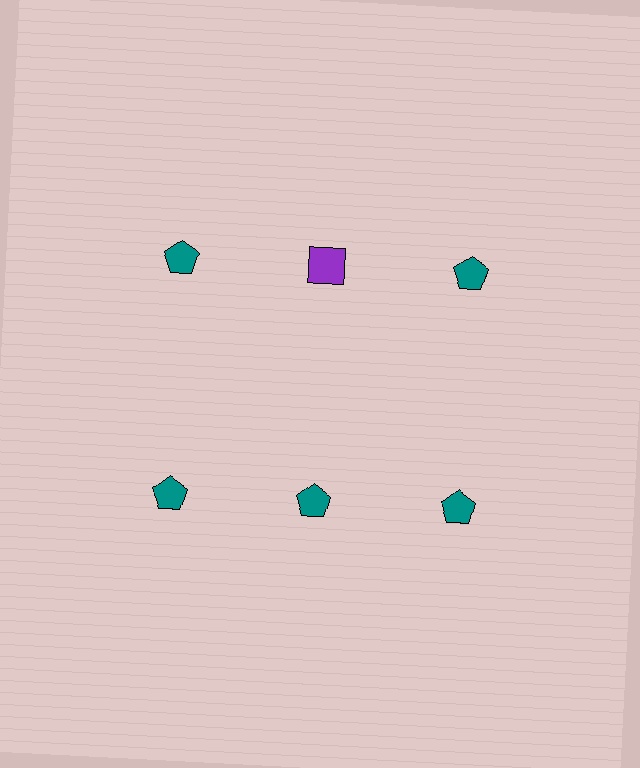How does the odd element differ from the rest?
It differs in both color (purple instead of teal) and shape (square instead of pentagon).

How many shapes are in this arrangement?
There are 6 shapes arranged in a grid pattern.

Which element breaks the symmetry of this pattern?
The purple square in the top row, second from left column breaks the symmetry. All other shapes are teal pentagons.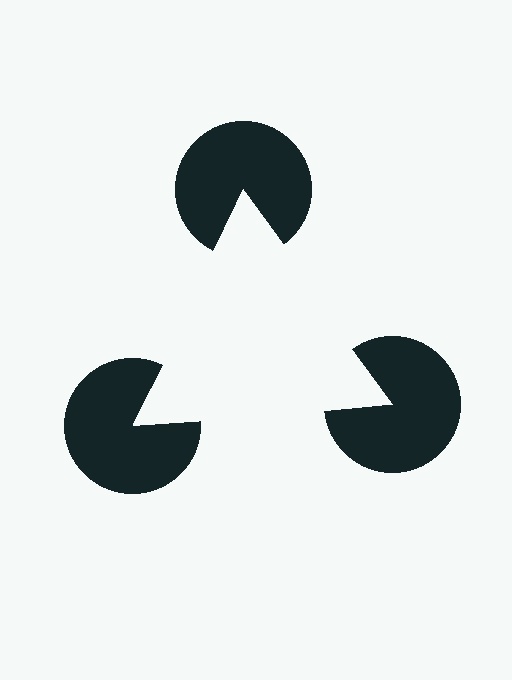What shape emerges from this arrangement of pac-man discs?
An illusory triangle — its edges are inferred from the aligned wedge cuts in the pac-man discs, not physically drawn.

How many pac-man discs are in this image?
There are 3 — one at each vertex of the illusory triangle.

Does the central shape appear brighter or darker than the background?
It typically appears slightly brighter than the background, even though no actual brightness change is drawn.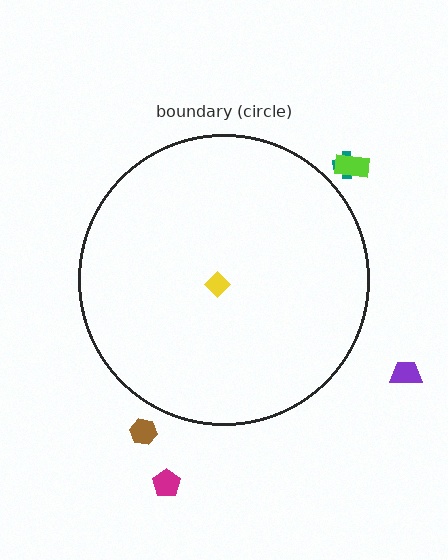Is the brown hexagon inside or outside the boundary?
Outside.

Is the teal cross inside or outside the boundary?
Outside.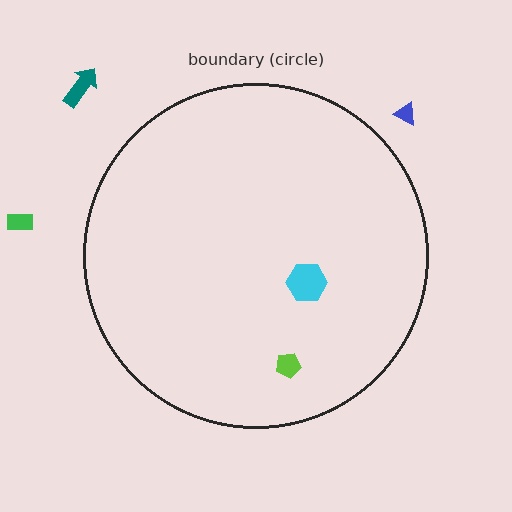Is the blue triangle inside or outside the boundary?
Outside.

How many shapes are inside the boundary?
2 inside, 3 outside.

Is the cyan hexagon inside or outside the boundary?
Inside.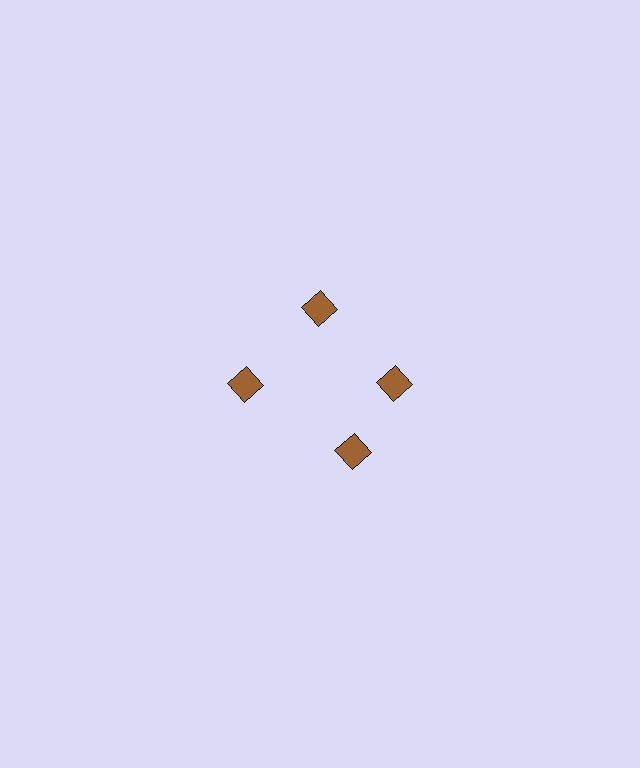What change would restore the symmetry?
The symmetry would be restored by rotating it back into even spacing with its neighbors so that all 4 diamonds sit at equal angles and equal distance from the center.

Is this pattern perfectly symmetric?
No. The 4 brown diamonds are arranged in a ring, but one element near the 6 o'clock position is rotated out of alignment along the ring, breaking the 4-fold rotational symmetry.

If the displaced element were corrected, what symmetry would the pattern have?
It would have 4-fold rotational symmetry — the pattern would map onto itself every 90 degrees.